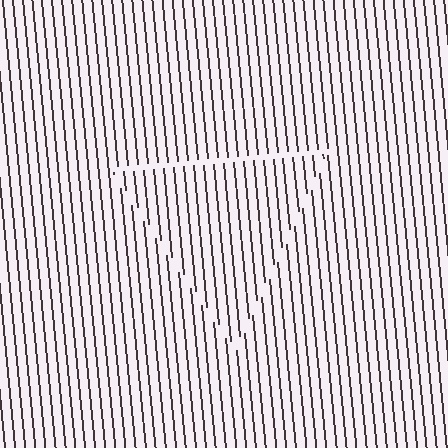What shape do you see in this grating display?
An illusory triangle. The interior of the shape contains the same grating, shifted by half a period — the contour is defined by the phase discontinuity where line-ends from the inner and outer gratings abut.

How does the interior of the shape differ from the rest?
The interior of the shape contains the same grating, shifted by half a period — the contour is defined by the phase discontinuity where line-ends from the inner and outer gratings abut.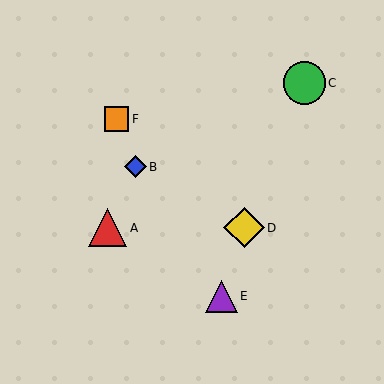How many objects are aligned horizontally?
2 objects (A, D) are aligned horizontally.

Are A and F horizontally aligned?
No, A is at y≈228 and F is at y≈119.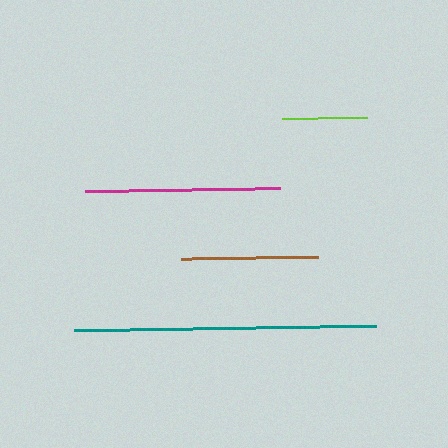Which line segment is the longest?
The teal line is the longest at approximately 301 pixels.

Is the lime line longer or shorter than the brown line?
The brown line is longer than the lime line.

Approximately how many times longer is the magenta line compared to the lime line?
The magenta line is approximately 2.3 times the length of the lime line.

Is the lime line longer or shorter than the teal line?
The teal line is longer than the lime line.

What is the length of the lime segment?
The lime segment is approximately 85 pixels long.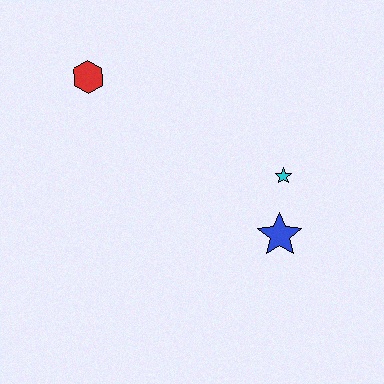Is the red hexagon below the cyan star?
No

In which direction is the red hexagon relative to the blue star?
The red hexagon is to the left of the blue star.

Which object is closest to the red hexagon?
The cyan star is closest to the red hexagon.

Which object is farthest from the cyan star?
The red hexagon is farthest from the cyan star.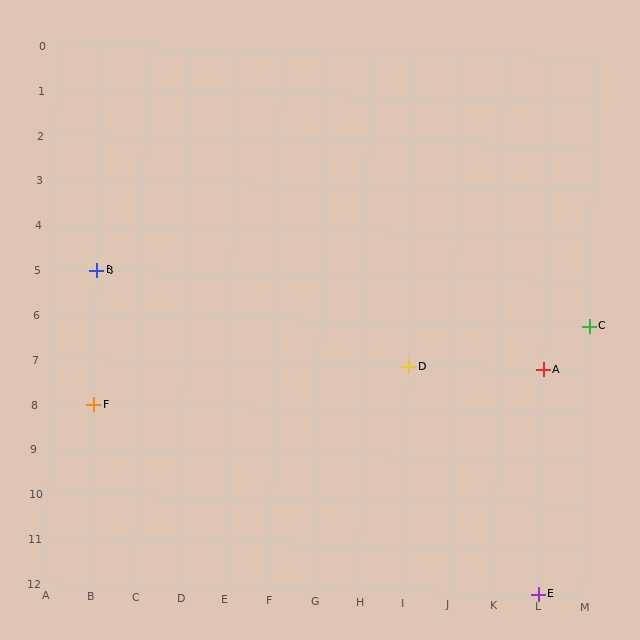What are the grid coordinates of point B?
Point B is at grid coordinates (B, 5).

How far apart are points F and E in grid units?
Points F and E are 10 columns and 4 rows apart (about 10.8 grid units diagonally).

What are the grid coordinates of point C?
Point C is at grid coordinates (M, 6).